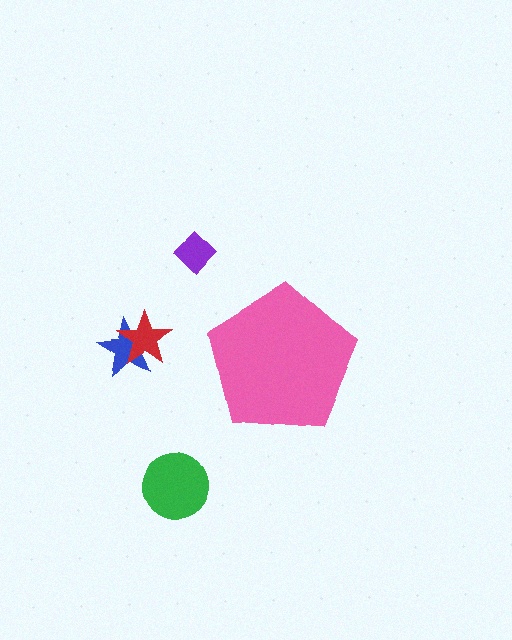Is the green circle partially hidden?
No, the green circle is fully visible.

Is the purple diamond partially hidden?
No, the purple diamond is fully visible.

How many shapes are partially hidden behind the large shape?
0 shapes are partially hidden.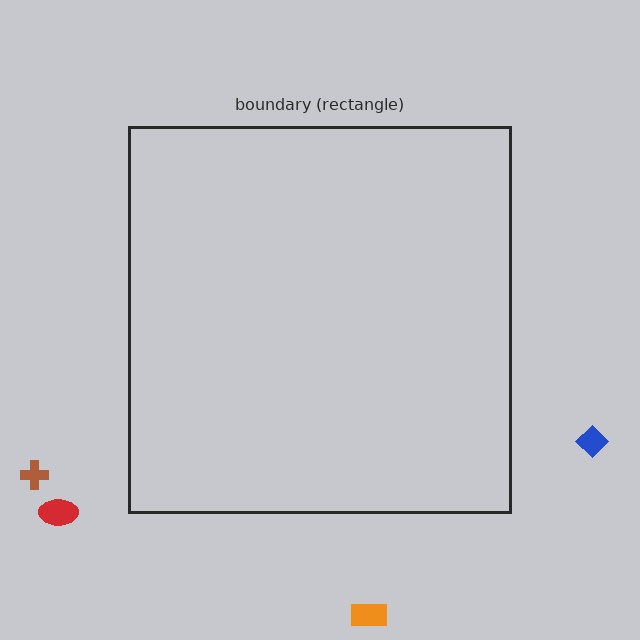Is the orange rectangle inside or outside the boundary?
Outside.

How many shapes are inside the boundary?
0 inside, 4 outside.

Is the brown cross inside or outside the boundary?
Outside.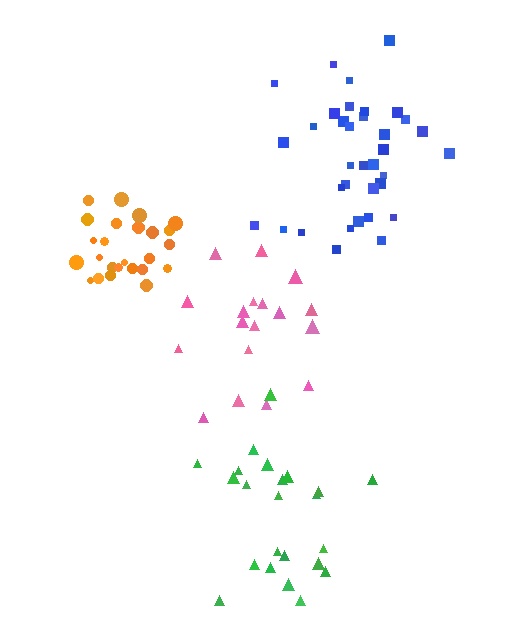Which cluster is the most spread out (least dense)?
Green.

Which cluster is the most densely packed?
Orange.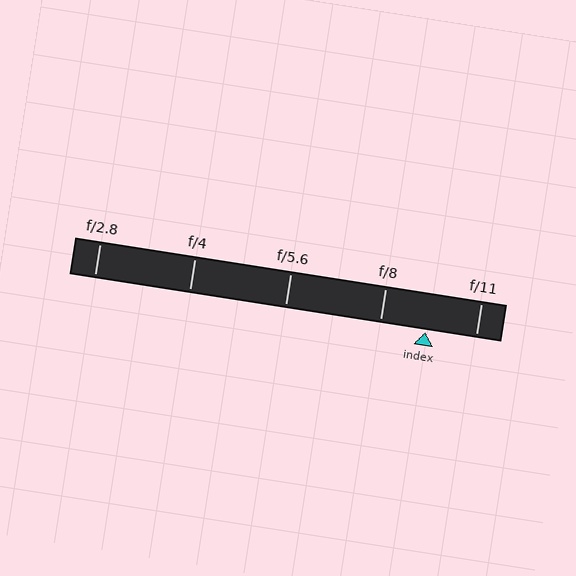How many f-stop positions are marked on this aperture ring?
There are 5 f-stop positions marked.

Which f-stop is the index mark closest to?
The index mark is closest to f/8.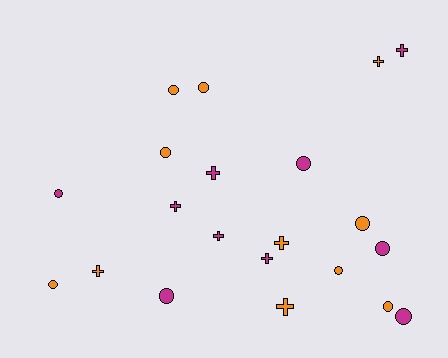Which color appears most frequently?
Orange, with 11 objects.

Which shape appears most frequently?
Circle, with 12 objects.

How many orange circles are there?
There are 7 orange circles.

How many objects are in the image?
There are 21 objects.